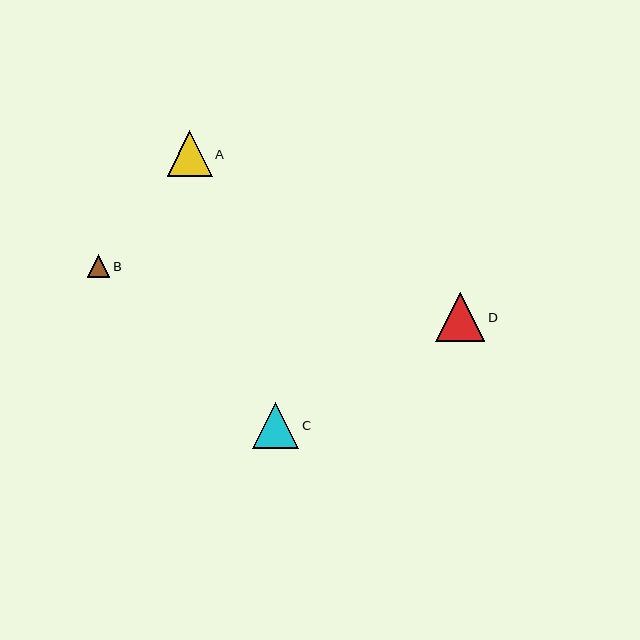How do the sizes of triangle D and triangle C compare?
Triangle D and triangle C are approximately the same size.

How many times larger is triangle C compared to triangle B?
Triangle C is approximately 2.1 times the size of triangle B.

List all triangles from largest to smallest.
From largest to smallest: D, C, A, B.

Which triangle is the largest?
Triangle D is the largest with a size of approximately 49 pixels.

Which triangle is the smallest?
Triangle B is the smallest with a size of approximately 23 pixels.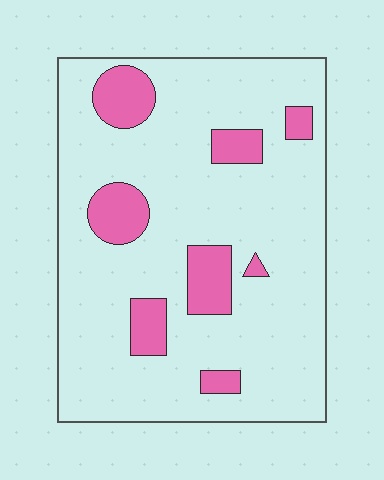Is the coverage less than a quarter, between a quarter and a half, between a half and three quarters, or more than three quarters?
Less than a quarter.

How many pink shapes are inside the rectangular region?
8.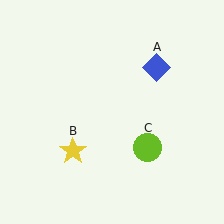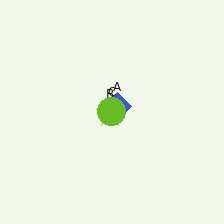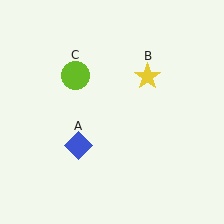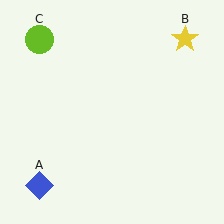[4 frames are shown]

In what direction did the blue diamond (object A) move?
The blue diamond (object A) moved down and to the left.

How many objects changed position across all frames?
3 objects changed position: blue diamond (object A), yellow star (object B), lime circle (object C).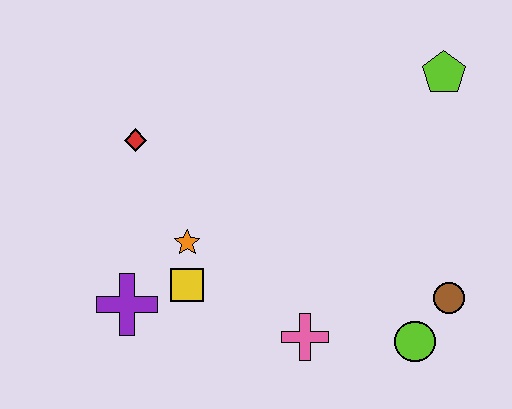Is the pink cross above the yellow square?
No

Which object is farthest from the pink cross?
The lime pentagon is farthest from the pink cross.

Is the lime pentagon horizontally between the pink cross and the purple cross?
No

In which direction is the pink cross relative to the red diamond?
The pink cross is below the red diamond.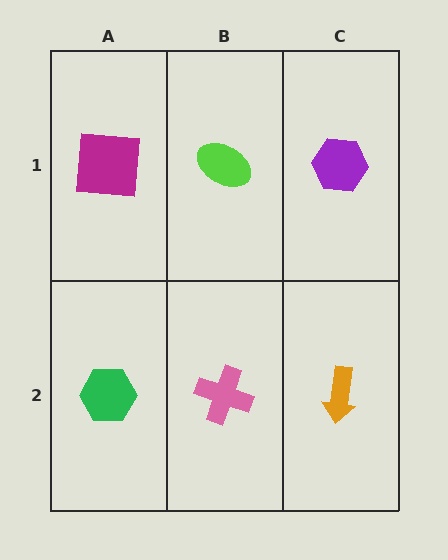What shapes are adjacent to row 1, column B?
A pink cross (row 2, column B), a magenta square (row 1, column A), a purple hexagon (row 1, column C).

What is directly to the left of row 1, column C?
A lime ellipse.